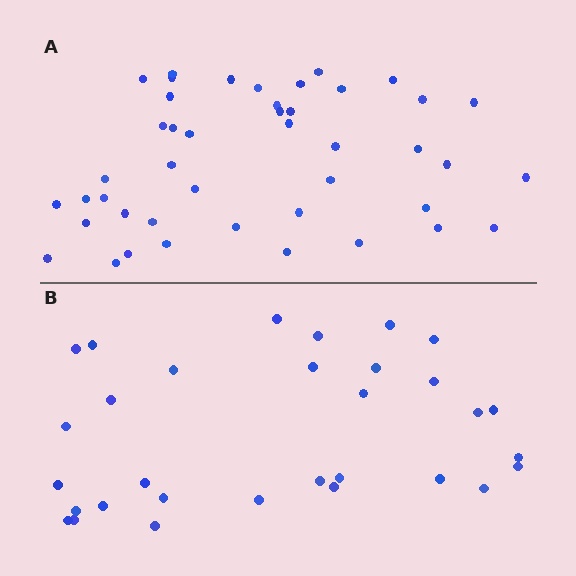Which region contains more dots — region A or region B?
Region A (the top region) has more dots.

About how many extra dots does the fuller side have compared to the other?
Region A has approximately 15 more dots than region B.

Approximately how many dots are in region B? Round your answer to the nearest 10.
About 30 dots. (The exact count is 31, which rounds to 30.)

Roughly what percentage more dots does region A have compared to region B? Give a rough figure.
About 40% more.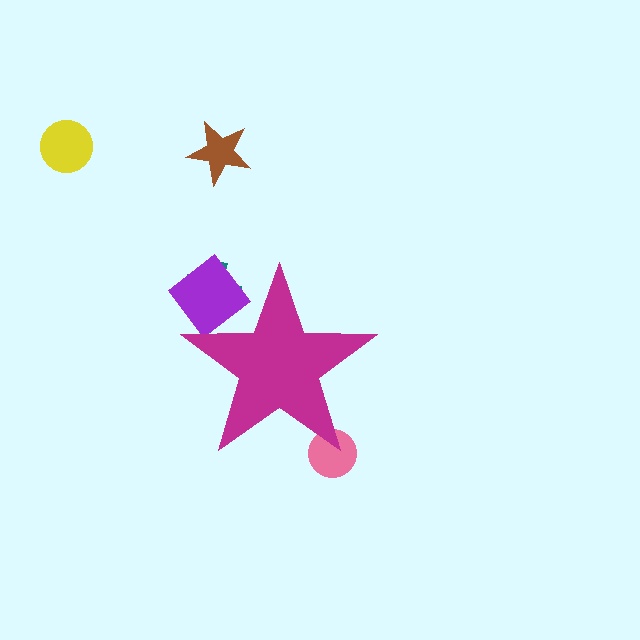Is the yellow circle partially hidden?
No, the yellow circle is fully visible.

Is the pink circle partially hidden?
Yes, the pink circle is partially hidden behind the magenta star.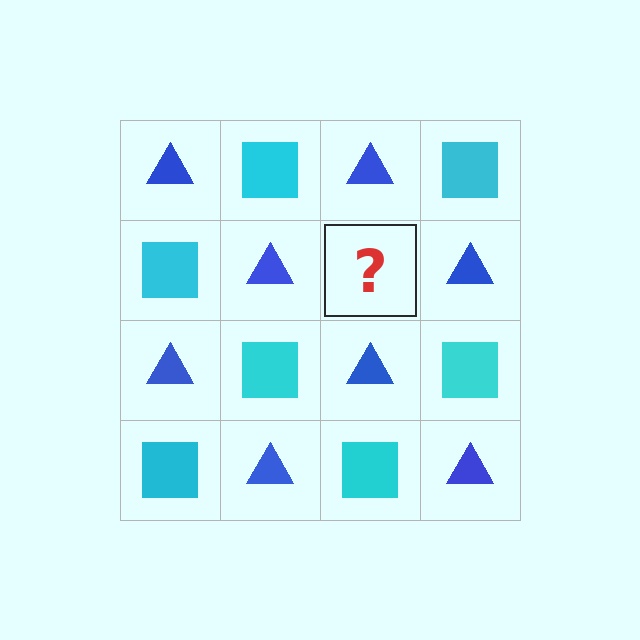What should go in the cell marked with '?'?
The missing cell should contain a cyan square.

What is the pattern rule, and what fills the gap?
The rule is that it alternates blue triangle and cyan square in a checkerboard pattern. The gap should be filled with a cyan square.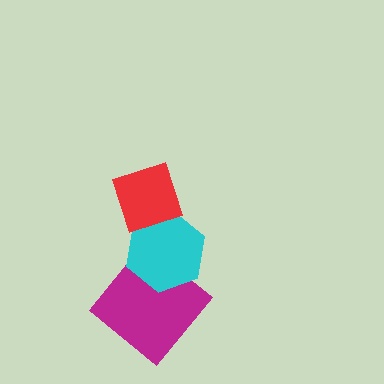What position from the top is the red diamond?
The red diamond is 1st from the top.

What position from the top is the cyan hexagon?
The cyan hexagon is 2nd from the top.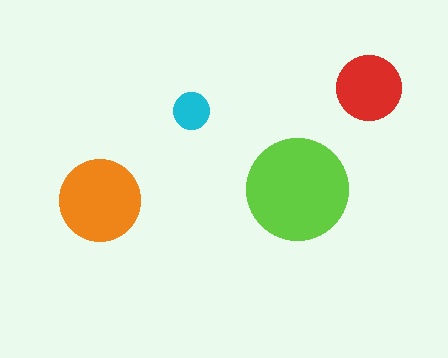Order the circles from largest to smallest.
the lime one, the orange one, the red one, the cyan one.